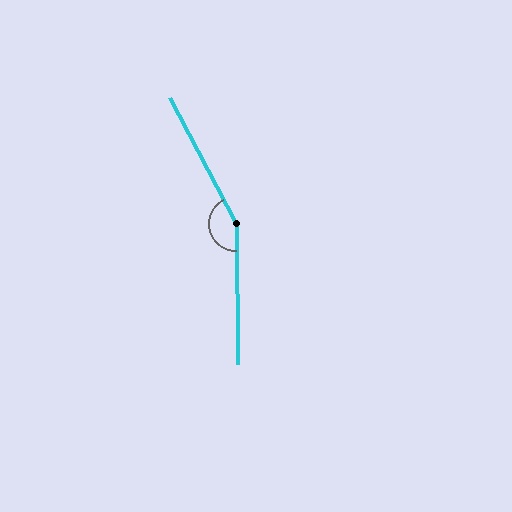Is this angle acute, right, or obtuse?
It is obtuse.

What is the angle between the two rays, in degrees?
Approximately 153 degrees.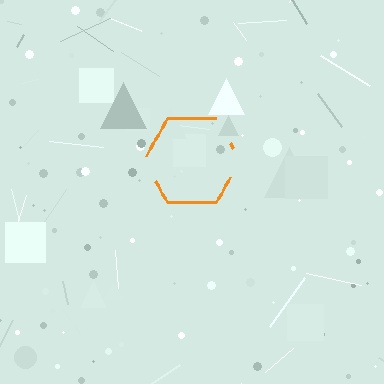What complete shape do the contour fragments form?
The contour fragments form a hexagon.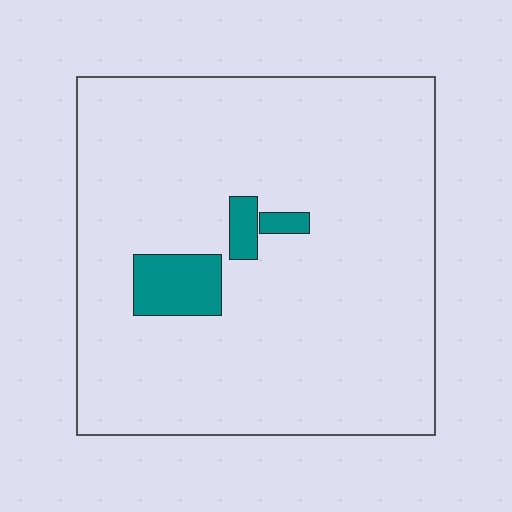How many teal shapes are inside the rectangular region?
3.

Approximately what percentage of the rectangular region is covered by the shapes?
Approximately 5%.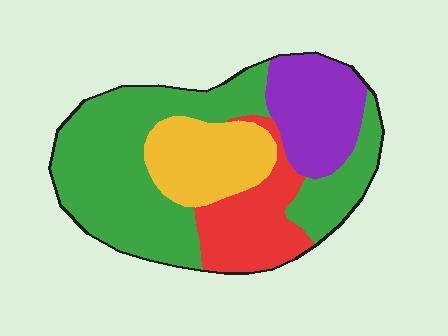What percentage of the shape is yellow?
Yellow covers 17% of the shape.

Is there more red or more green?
Green.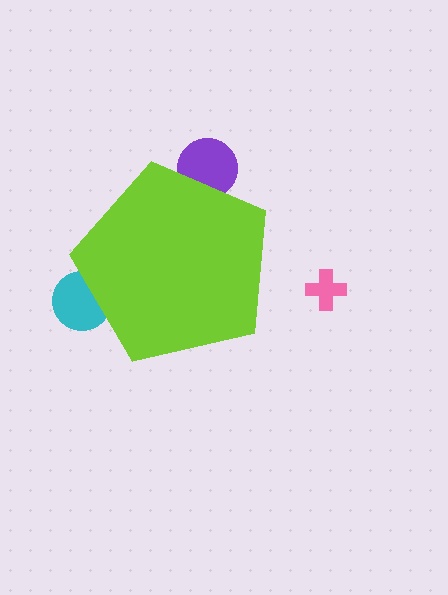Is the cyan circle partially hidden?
Yes, the cyan circle is partially hidden behind the lime pentagon.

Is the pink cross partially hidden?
No, the pink cross is fully visible.